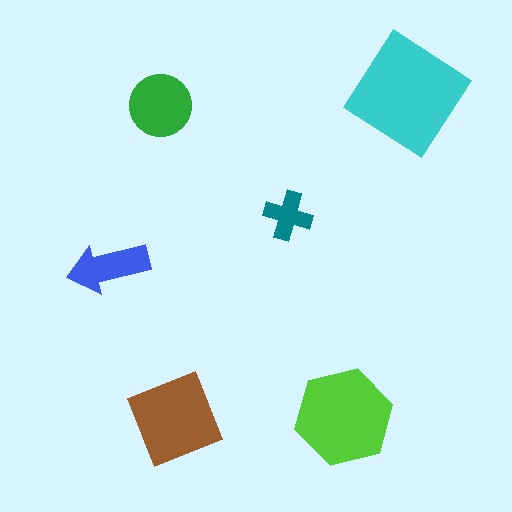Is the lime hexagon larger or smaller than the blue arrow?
Larger.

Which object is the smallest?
The teal cross.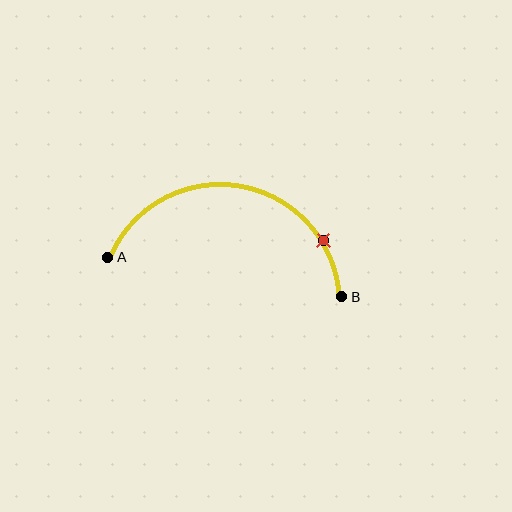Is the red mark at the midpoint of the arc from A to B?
No. The red mark lies on the arc but is closer to endpoint B. The arc midpoint would be at the point on the curve equidistant along the arc from both A and B.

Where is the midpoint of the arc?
The arc midpoint is the point on the curve farthest from the straight line joining A and B. It sits above that line.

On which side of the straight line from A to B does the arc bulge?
The arc bulges above the straight line connecting A and B.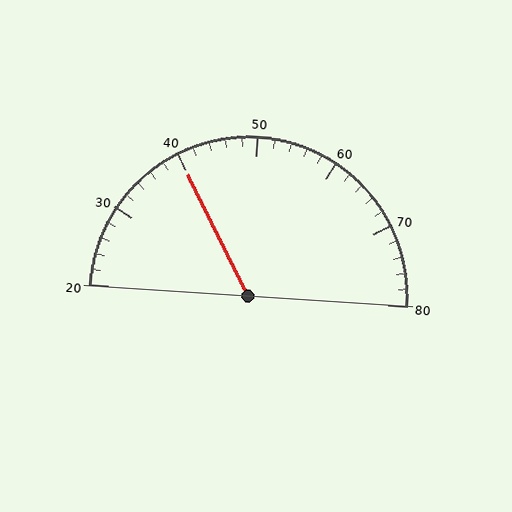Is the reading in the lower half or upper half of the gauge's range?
The reading is in the lower half of the range (20 to 80).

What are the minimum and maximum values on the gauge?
The gauge ranges from 20 to 80.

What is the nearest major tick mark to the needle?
The nearest major tick mark is 40.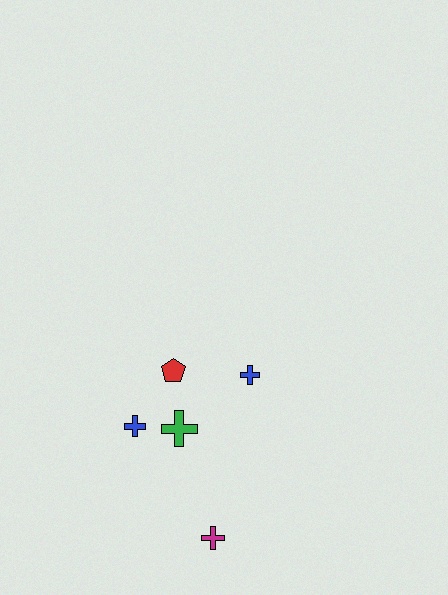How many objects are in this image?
There are 5 objects.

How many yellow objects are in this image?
There are no yellow objects.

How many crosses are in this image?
There are 4 crosses.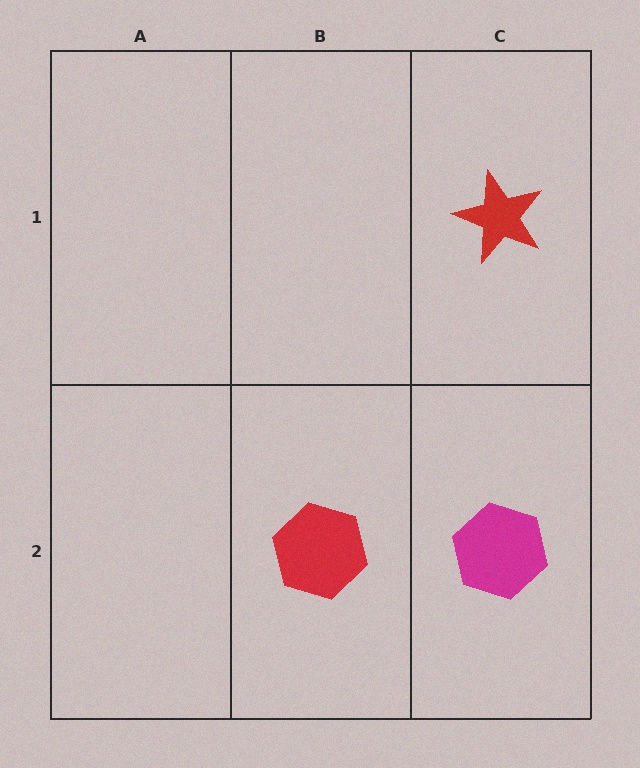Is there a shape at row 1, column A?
No, that cell is empty.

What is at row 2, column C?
A magenta hexagon.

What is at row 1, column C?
A red star.